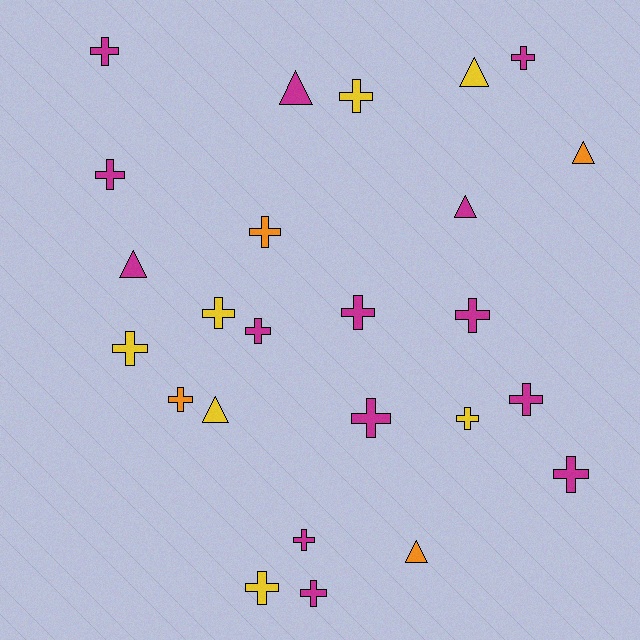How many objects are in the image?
There are 25 objects.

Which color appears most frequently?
Magenta, with 14 objects.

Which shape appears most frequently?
Cross, with 18 objects.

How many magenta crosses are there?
There are 11 magenta crosses.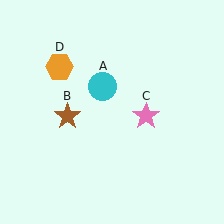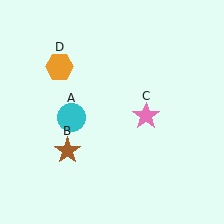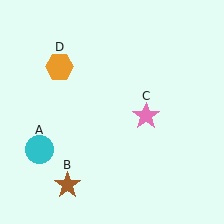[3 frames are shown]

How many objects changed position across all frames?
2 objects changed position: cyan circle (object A), brown star (object B).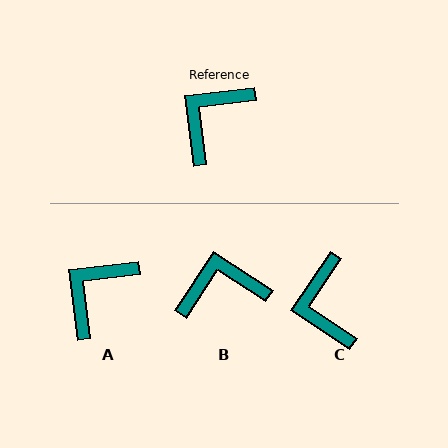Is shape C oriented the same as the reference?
No, it is off by about 49 degrees.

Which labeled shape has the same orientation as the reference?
A.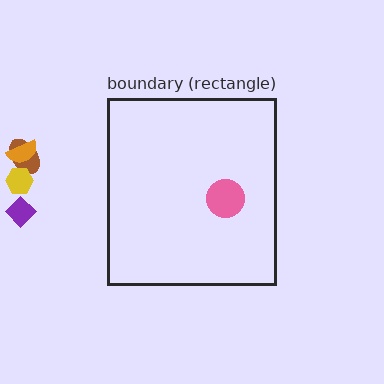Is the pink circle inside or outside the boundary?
Inside.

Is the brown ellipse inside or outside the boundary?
Outside.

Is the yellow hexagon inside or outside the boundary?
Outside.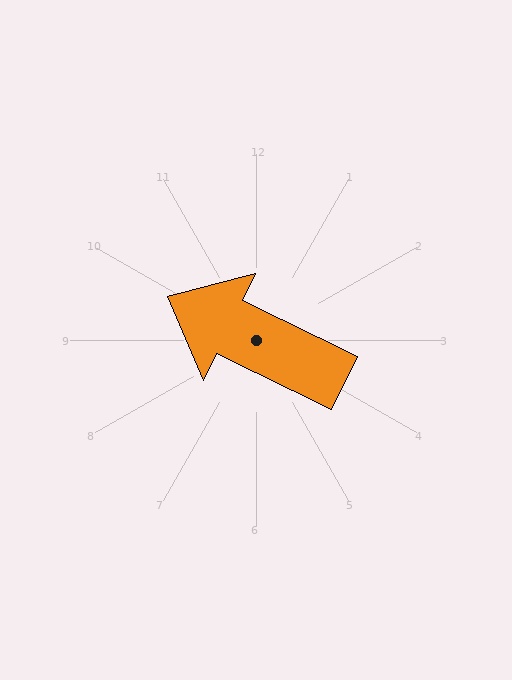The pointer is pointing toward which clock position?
Roughly 10 o'clock.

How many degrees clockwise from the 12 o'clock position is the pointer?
Approximately 296 degrees.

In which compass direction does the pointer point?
Northwest.